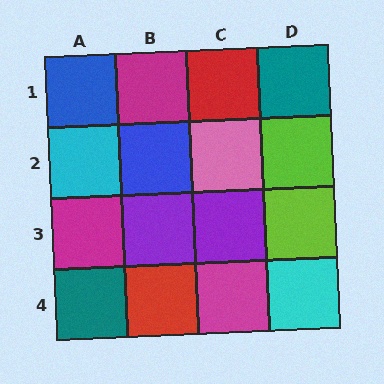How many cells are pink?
1 cell is pink.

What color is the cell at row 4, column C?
Magenta.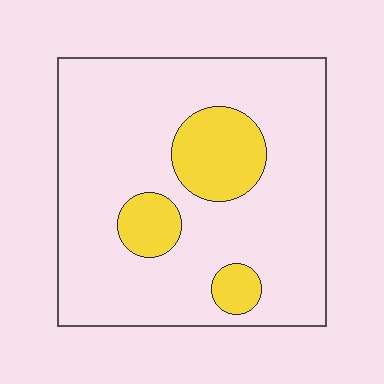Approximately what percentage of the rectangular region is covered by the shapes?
Approximately 15%.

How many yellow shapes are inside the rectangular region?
3.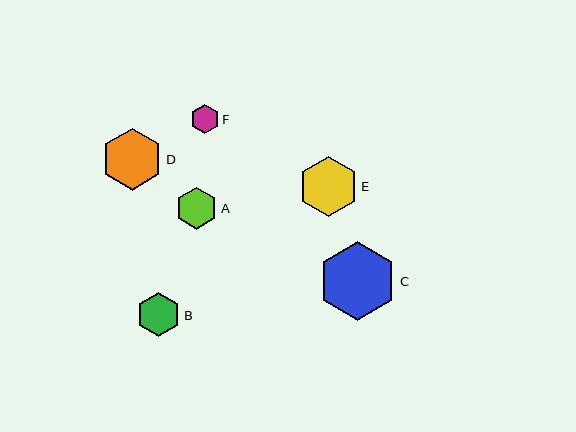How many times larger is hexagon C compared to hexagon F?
Hexagon C is approximately 2.8 times the size of hexagon F.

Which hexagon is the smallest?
Hexagon F is the smallest with a size of approximately 28 pixels.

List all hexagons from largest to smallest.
From largest to smallest: C, D, E, B, A, F.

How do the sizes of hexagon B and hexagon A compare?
Hexagon B and hexagon A are approximately the same size.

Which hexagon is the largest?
Hexagon C is the largest with a size of approximately 79 pixels.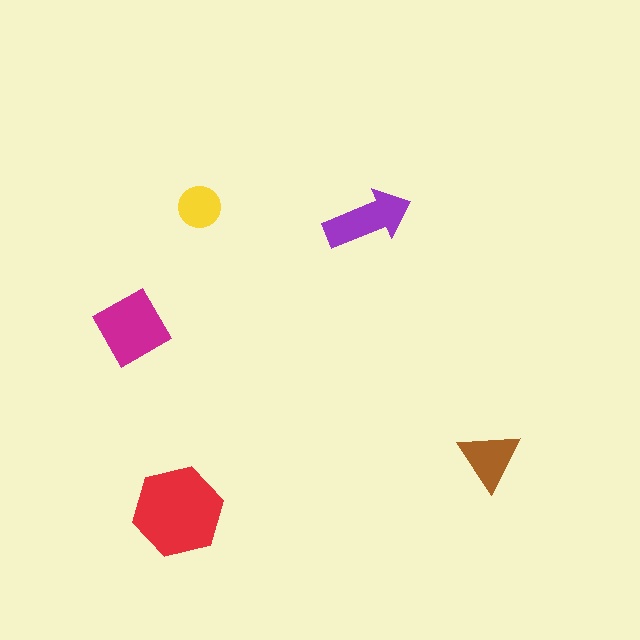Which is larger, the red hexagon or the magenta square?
The red hexagon.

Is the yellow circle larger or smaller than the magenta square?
Smaller.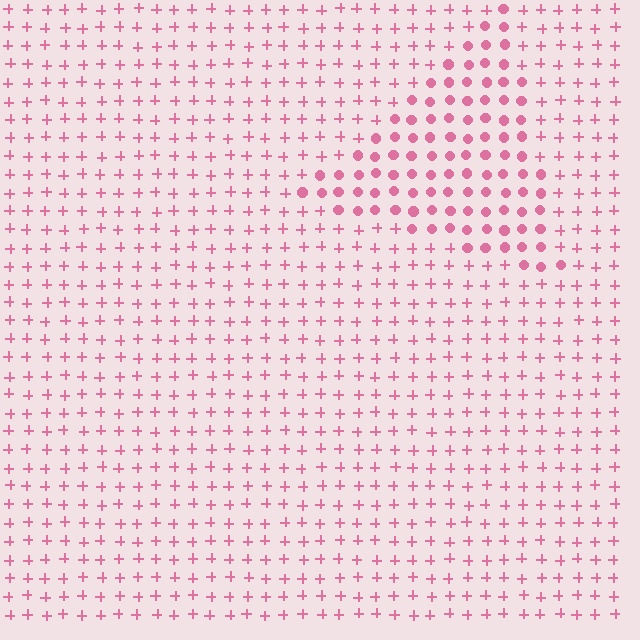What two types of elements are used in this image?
The image uses circles inside the triangle region and plus signs outside it.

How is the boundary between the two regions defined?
The boundary is defined by a change in element shape: circles inside vs. plus signs outside. All elements share the same color and spacing.